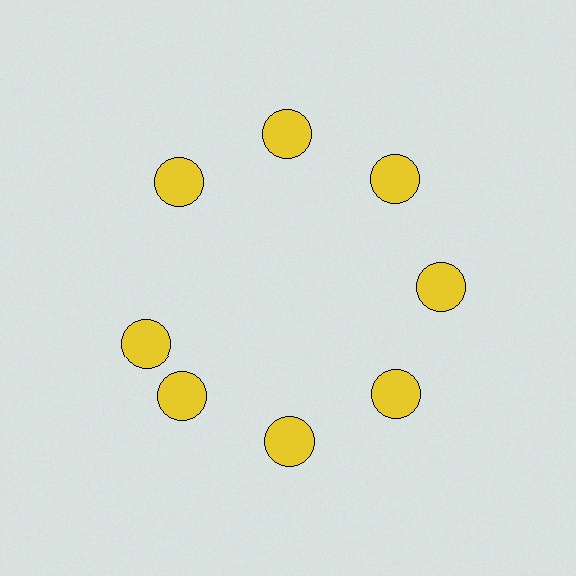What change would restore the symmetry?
The symmetry would be restored by rotating it back into even spacing with its neighbors so that all 8 circles sit at equal angles and equal distance from the center.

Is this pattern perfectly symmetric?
No. The 8 yellow circles are arranged in a ring, but one element near the 9 o'clock position is rotated out of alignment along the ring, breaking the 8-fold rotational symmetry.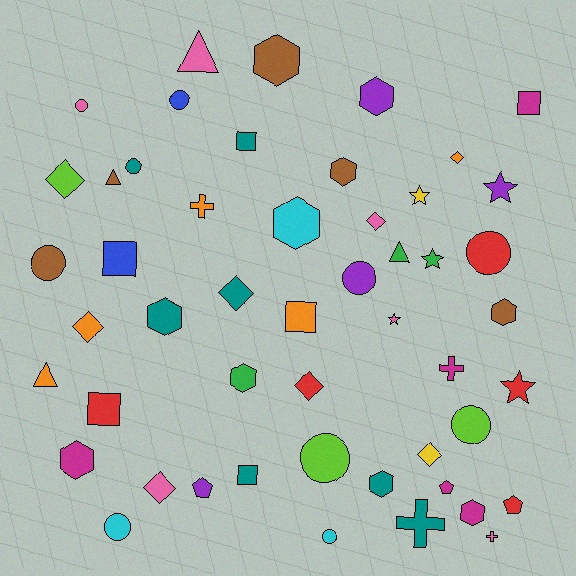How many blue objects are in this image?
There are 2 blue objects.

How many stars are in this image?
There are 5 stars.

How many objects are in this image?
There are 50 objects.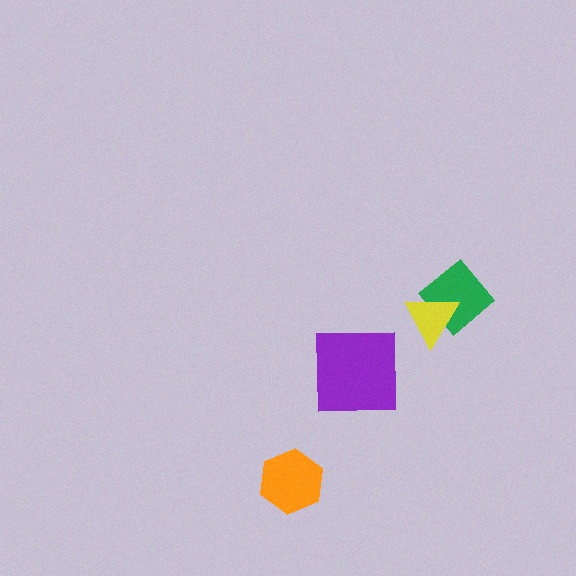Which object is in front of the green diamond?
The yellow triangle is in front of the green diamond.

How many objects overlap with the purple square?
0 objects overlap with the purple square.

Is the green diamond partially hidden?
Yes, it is partially covered by another shape.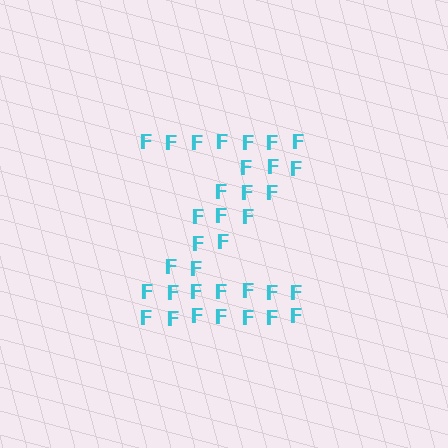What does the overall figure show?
The overall figure shows the letter Z.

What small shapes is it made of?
It is made of small letter F's.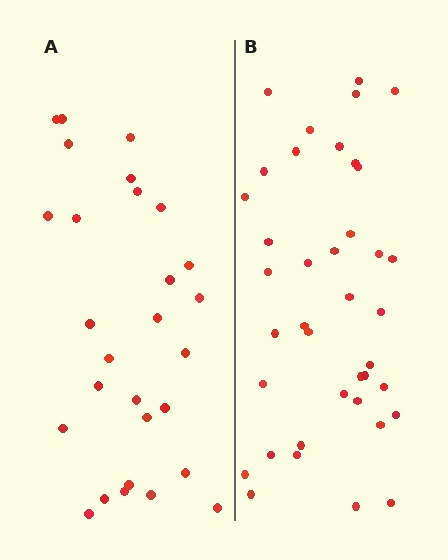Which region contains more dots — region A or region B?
Region B (the right region) has more dots.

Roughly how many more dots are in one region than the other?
Region B has roughly 12 or so more dots than region A.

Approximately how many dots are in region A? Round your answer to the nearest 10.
About 30 dots. (The exact count is 28, which rounds to 30.)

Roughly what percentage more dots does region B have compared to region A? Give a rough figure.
About 40% more.